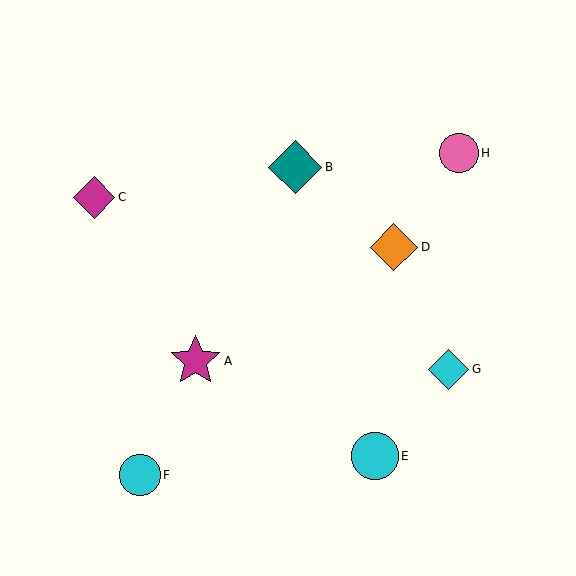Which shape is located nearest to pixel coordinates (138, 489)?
The cyan circle (labeled F) at (140, 475) is nearest to that location.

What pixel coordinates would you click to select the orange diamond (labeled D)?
Click at (394, 247) to select the orange diamond D.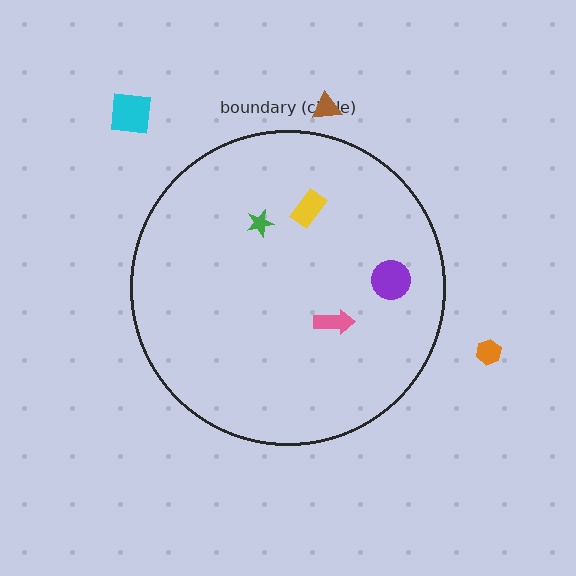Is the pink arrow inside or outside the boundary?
Inside.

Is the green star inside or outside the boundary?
Inside.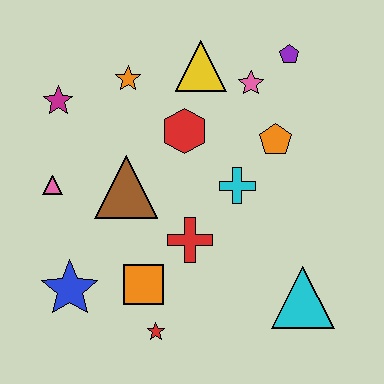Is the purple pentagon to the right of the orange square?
Yes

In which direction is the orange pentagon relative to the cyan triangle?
The orange pentagon is above the cyan triangle.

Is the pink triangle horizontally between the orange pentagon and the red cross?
No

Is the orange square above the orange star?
No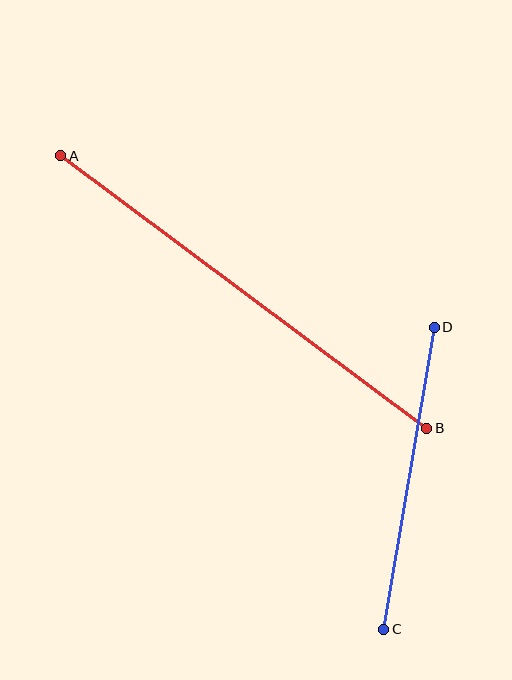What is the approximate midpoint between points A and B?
The midpoint is at approximately (244, 292) pixels.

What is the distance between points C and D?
The distance is approximately 306 pixels.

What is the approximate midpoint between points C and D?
The midpoint is at approximately (409, 478) pixels.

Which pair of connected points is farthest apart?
Points A and B are farthest apart.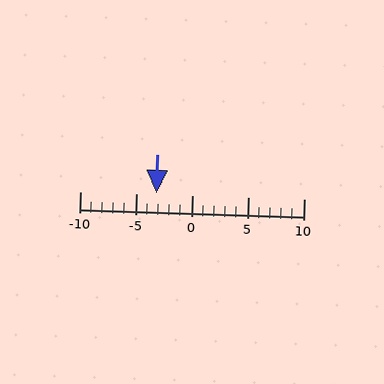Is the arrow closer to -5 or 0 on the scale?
The arrow is closer to -5.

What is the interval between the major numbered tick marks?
The major tick marks are spaced 5 units apart.